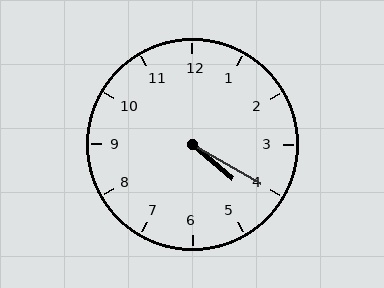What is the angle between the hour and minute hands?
Approximately 10 degrees.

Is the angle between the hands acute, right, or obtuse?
It is acute.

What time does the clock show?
4:20.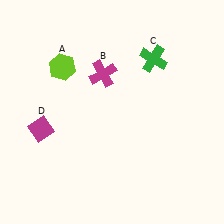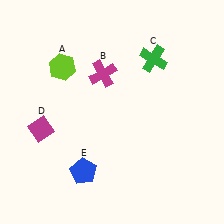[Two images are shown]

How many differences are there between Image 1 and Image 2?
There is 1 difference between the two images.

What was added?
A blue pentagon (E) was added in Image 2.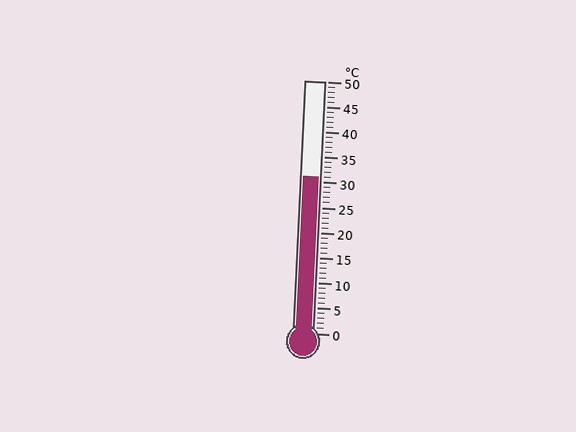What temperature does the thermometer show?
The thermometer shows approximately 31°C.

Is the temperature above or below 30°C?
The temperature is above 30°C.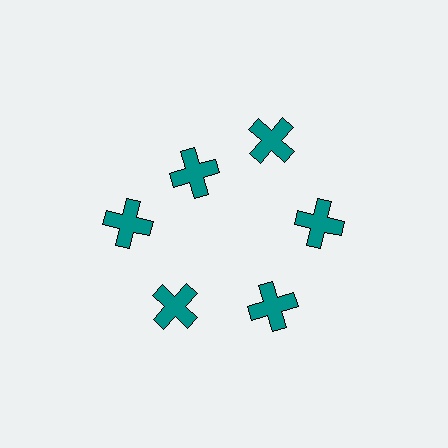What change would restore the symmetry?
The symmetry would be restored by moving it outward, back onto the ring so that all 6 crosses sit at equal angles and equal distance from the center.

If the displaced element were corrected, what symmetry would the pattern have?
It would have 6-fold rotational symmetry — the pattern would map onto itself every 60 degrees.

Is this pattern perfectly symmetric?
No. The 6 teal crosses are arranged in a ring, but one element near the 11 o'clock position is pulled inward toward the center, breaking the 6-fold rotational symmetry.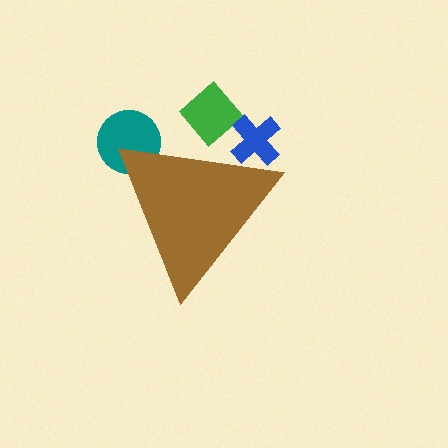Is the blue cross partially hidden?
Yes, the blue cross is partially hidden behind the brown triangle.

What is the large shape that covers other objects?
A brown triangle.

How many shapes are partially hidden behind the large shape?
3 shapes are partially hidden.